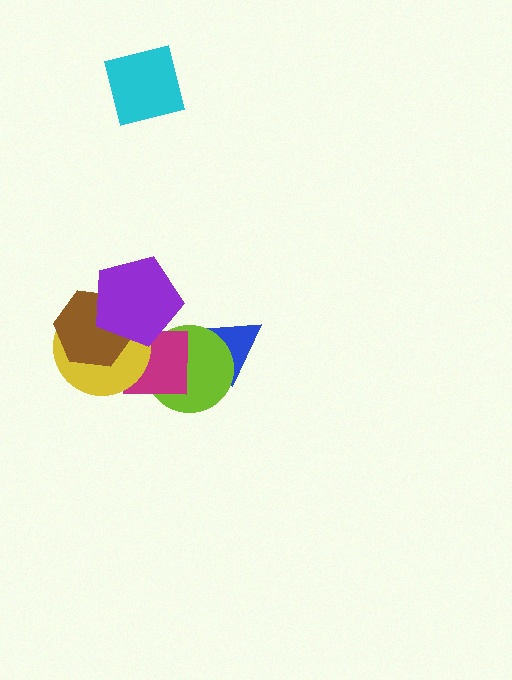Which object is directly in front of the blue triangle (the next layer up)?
The lime circle is directly in front of the blue triangle.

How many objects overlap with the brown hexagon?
3 objects overlap with the brown hexagon.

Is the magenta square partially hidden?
Yes, it is partially covered by another shape.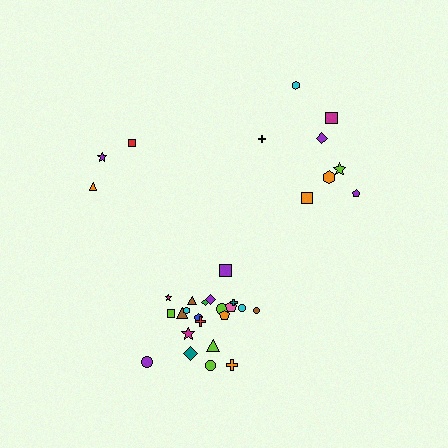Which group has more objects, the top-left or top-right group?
The top-right group.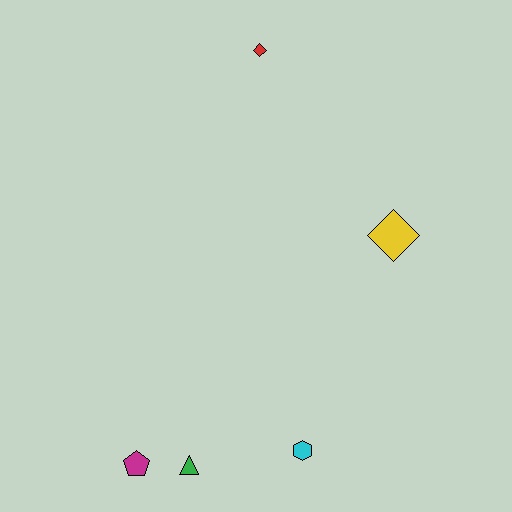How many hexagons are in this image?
There is 1 hexagon.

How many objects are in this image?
There are 5 objects.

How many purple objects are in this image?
There are no purple objects.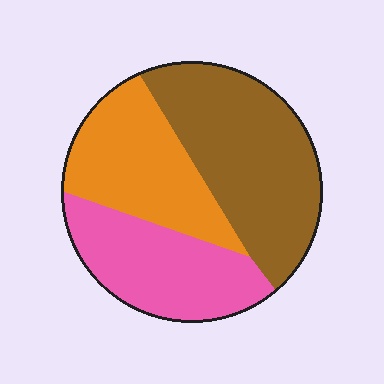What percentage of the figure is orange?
Orange covers 29% of the figure.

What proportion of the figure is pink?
Pink takes up about one quarter (1/4) of the figure.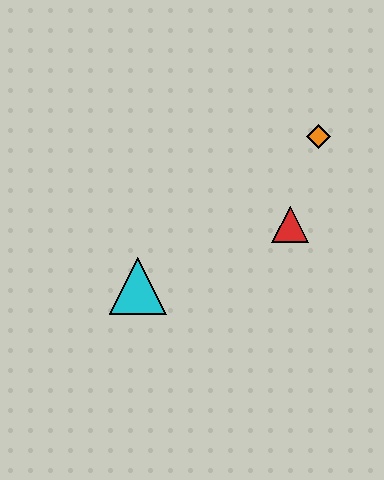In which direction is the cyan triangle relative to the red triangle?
The cyan triangle is to the left of the red triangle.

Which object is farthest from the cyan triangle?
The orange diamond is farthest from the cyan triangle.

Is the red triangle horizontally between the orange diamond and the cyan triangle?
Yes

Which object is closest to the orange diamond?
The red triangle is closest to the orange diamond.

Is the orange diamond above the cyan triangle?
Yes